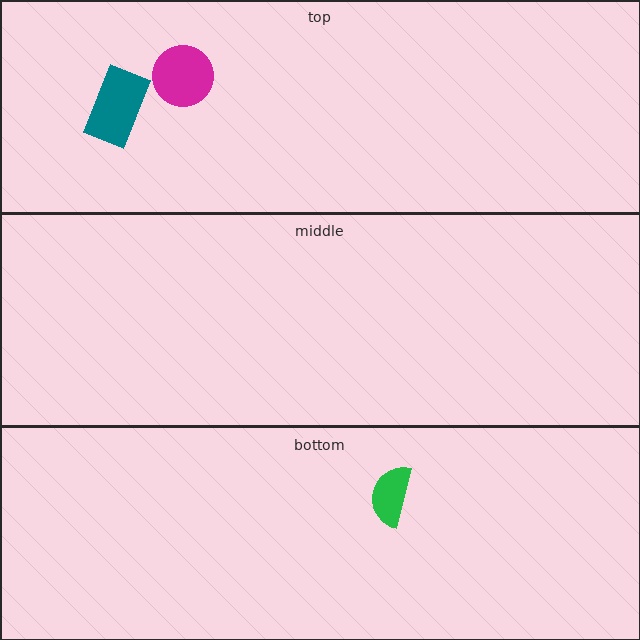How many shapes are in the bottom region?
1.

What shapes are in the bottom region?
The green semicircle.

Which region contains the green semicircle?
The bottom region.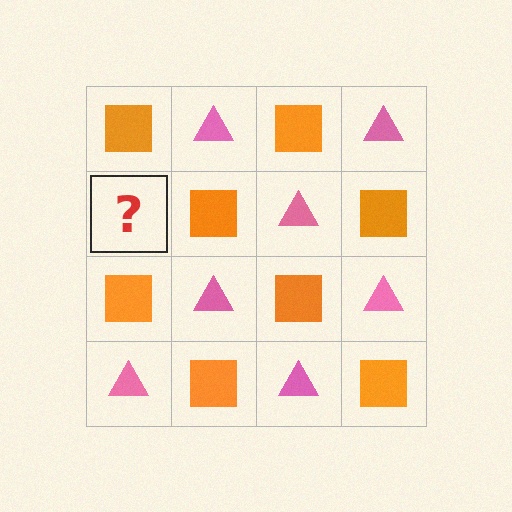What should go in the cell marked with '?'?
The missing cell should contain a pink triangle.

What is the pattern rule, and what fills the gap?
The rule is that it alternates orange square and pink triangle in a checkerboard pattern. The gap should be filled with a pink triangle.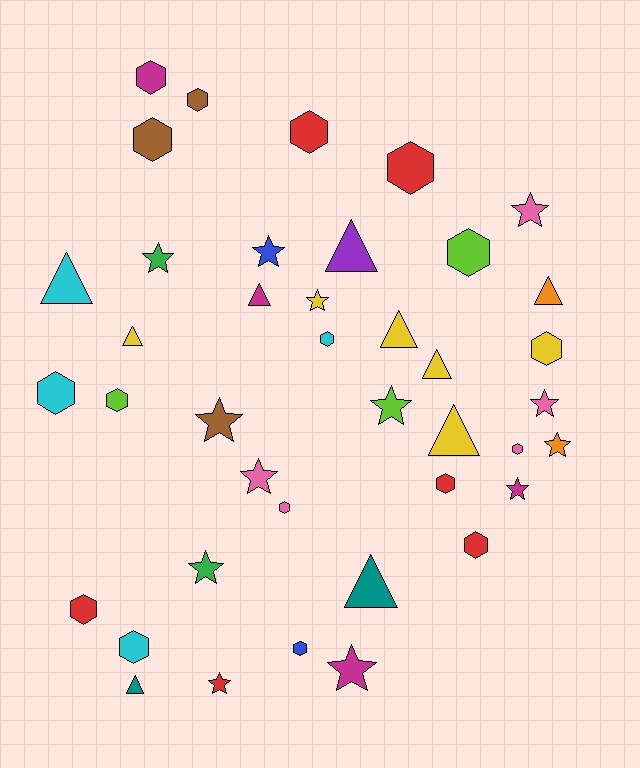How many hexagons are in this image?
There are 17 hexagons.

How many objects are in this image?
There are 40 objects.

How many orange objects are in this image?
There are 2 orange objects.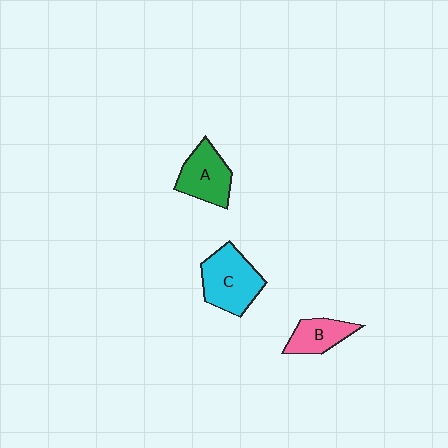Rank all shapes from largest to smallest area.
From largest to smallest: C (cyan), A (green), B (pink).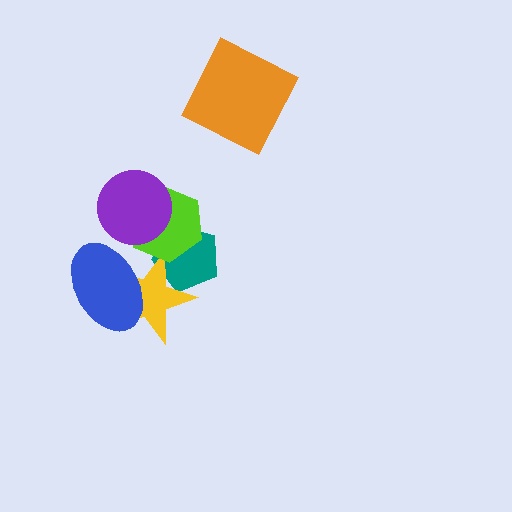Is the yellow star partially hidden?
Yes, it is partially covered by another shape.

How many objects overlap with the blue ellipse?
1 object overlaps with the blue ellipse.